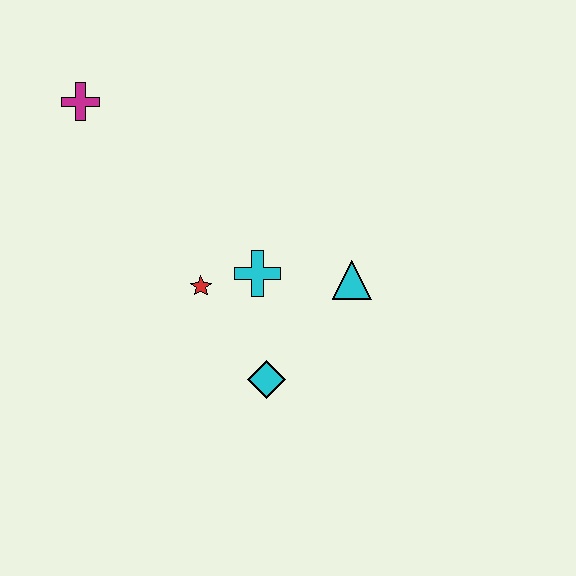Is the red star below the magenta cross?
Yes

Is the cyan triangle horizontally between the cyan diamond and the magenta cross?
No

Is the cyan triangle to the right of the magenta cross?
Yes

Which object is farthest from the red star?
The magenta cross is farthest from the red star.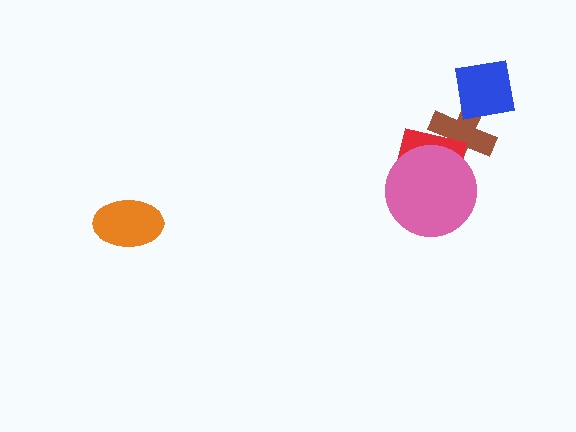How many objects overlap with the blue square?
1 object overlaps with the blue square.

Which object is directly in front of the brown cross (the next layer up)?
The blue square is directly in front of the brown cross.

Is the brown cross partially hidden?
Yes, it is partially covered by another shape.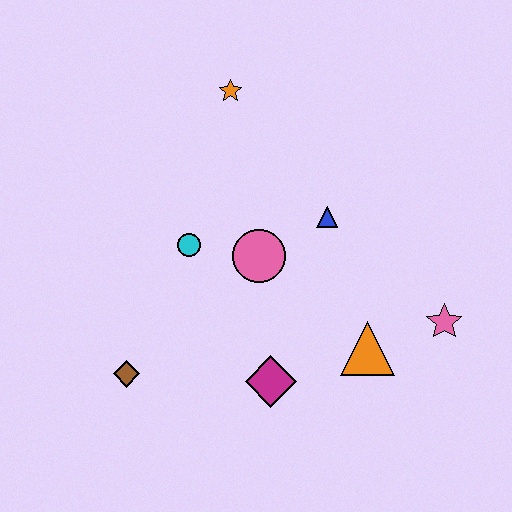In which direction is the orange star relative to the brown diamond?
The orange star is above the brown diamond.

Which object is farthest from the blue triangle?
The brown diamond is farthest from the blue triangle.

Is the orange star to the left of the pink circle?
Yes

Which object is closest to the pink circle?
The cyan circle is closest to the pink circle.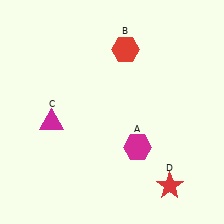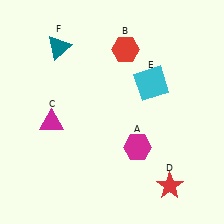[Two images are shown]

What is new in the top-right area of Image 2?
A cyan square (E) was added in the top-right area of Image 2.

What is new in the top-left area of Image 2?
A teal triangle (F) was added in the top-left area of Image 2.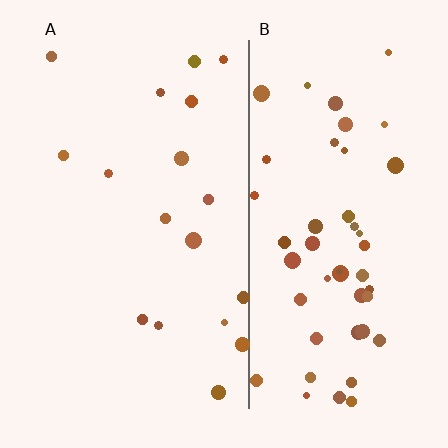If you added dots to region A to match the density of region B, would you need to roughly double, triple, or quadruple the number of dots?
Approximately triple.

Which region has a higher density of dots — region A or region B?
B (the right).